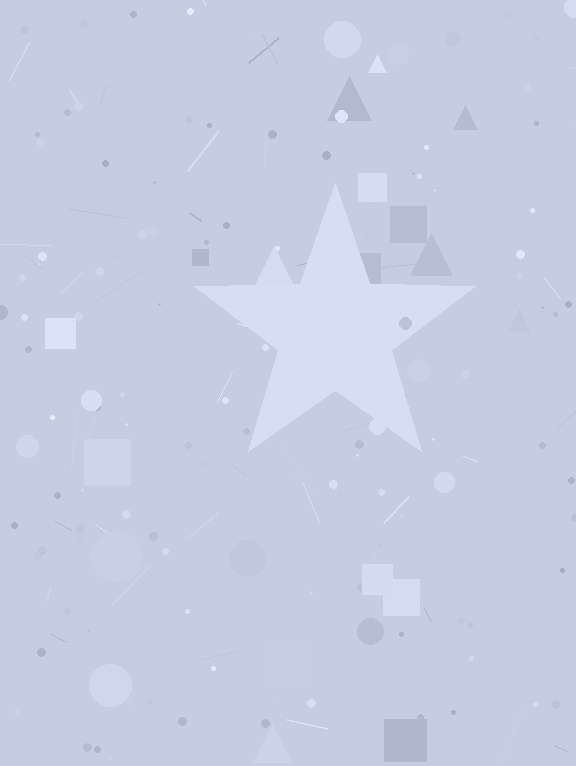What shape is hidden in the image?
A star is hidden in the image.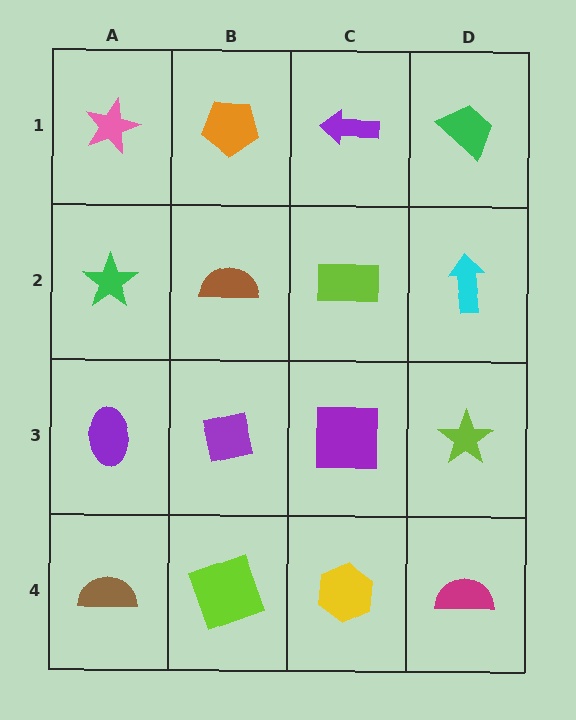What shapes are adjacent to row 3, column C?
A lime rectangle (row 2, column C), a yellow hexagon (row 4, column C), a purple square (row 3, column B), a lime star (row 3, column D).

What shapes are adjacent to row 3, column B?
A brown semicircle (row 2, column B), a lime square (row 4, column B), a purple ellipse (row 3, column A), a purple square (row 3, column C).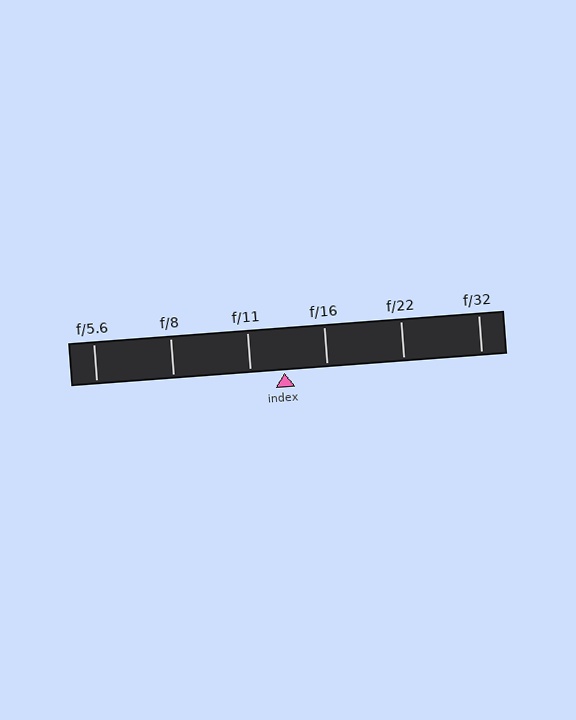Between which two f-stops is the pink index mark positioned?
The index mark is between f/11 and f/16.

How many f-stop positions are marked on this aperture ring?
There are 6 f-stop positions marked.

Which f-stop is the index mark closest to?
The index mark is closest to f/11.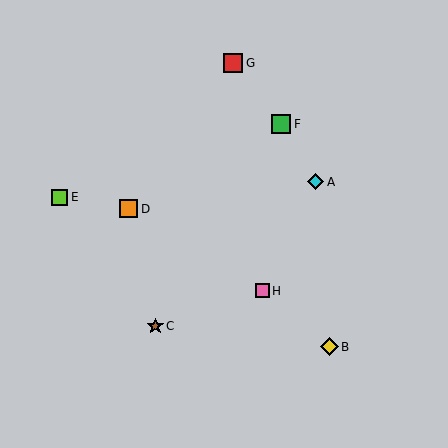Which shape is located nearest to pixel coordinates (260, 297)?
The pink square (labeled H) at (262, 291) is nearest to that location.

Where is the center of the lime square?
The center of the lime square is at (60, 197).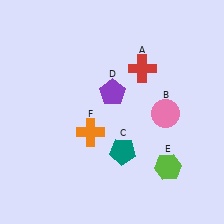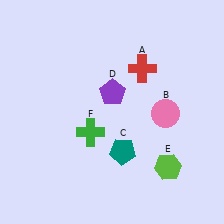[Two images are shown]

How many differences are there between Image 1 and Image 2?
There is 1 difference between the two images.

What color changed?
The cross (F) changed from orange in Image 1 to green in Image 2.